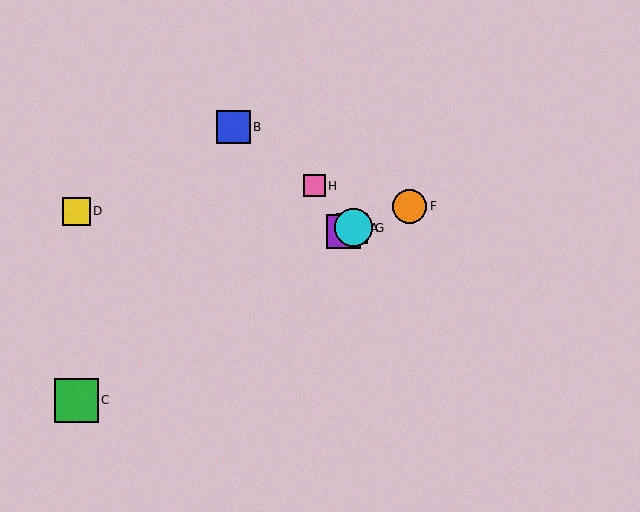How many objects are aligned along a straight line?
4 objects (A, E, F, G) are aligned along a straight line.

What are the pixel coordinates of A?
Object A is at (352, 228).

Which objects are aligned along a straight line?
Objects A, E, F, G are aligned along a straight line.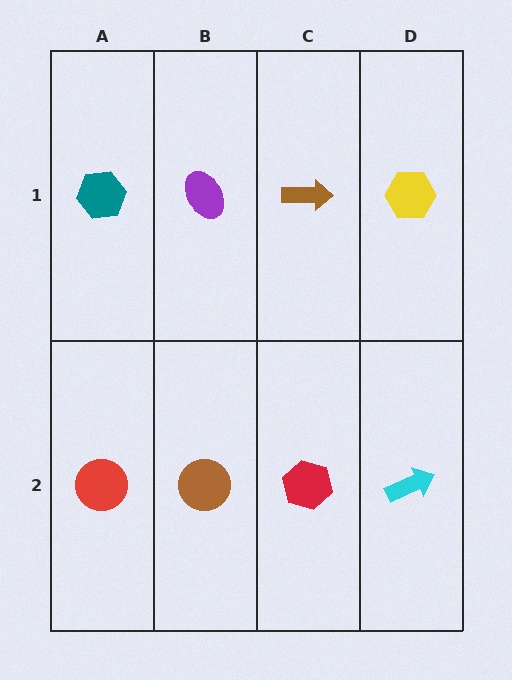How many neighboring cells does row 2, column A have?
2.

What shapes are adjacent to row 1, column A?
A red circle (row 2, column A), a purple ellipse (row 1, column B).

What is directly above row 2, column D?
A yellow hexagon.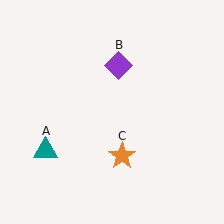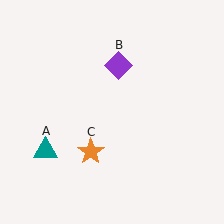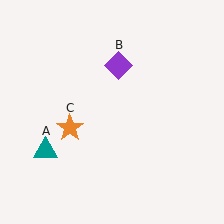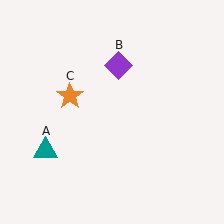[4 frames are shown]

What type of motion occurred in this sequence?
The orange star (object C) rotated clockwise around the center of the scene.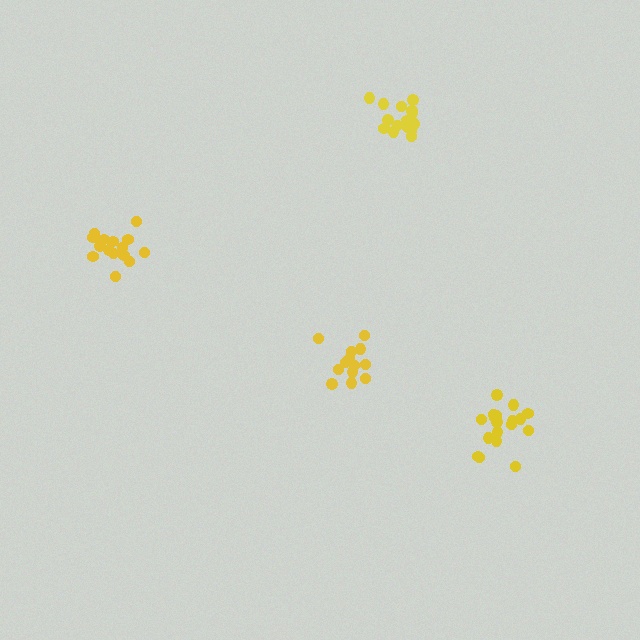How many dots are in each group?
Group 1: 13 dots, Group 2: 15 dots, Group 3: 15 dots, Group 4: 18 dots (61 total).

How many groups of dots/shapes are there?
There are 4 groups.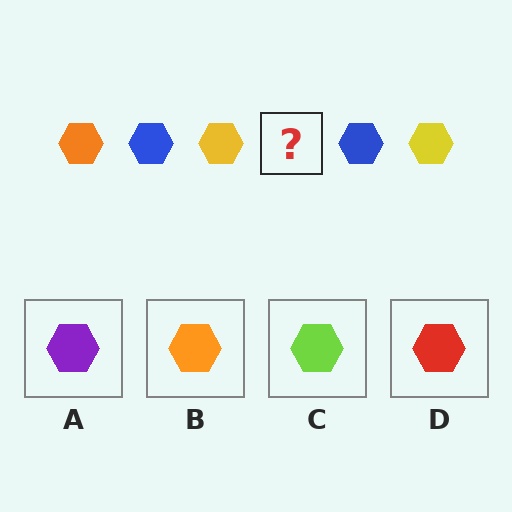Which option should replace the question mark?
Option B.